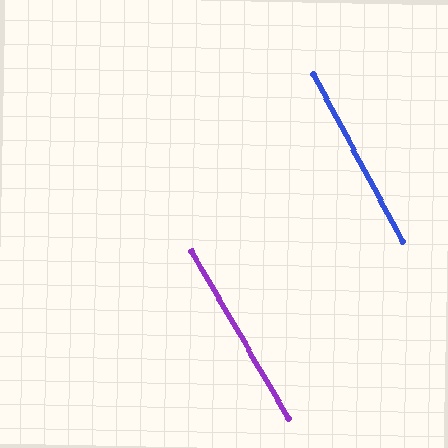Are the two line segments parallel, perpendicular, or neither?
Parallel — their directions differ by only 2.0°.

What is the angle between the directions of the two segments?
Approximately 2 degrees.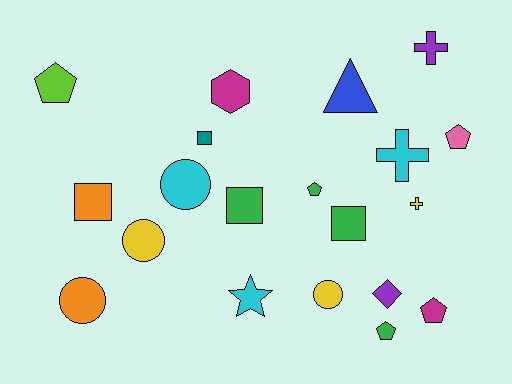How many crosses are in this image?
There are 3 crosses.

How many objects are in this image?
There are 20 objects.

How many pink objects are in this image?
There is 1 pink object.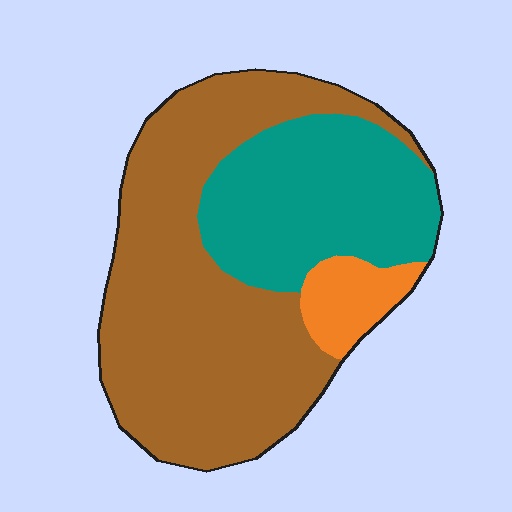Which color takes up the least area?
Orange, at roughly 10%.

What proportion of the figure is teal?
Teal covers roughly 30% of the figure.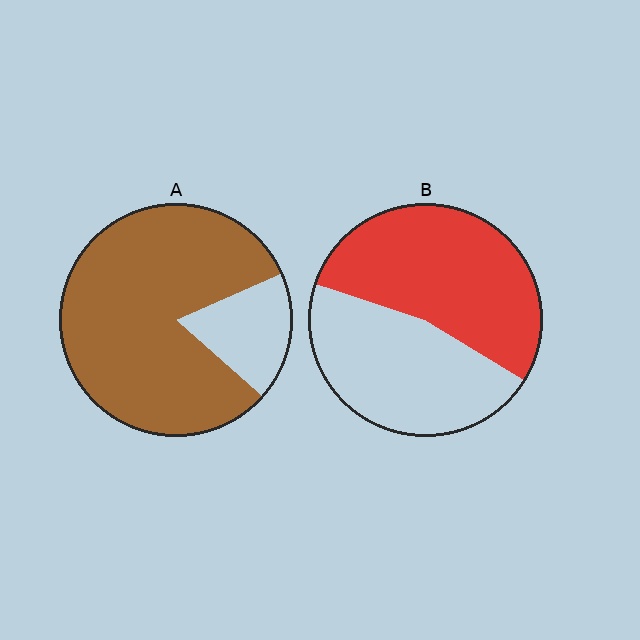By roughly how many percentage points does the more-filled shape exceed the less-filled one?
By roughly 30 percentage points (A over B).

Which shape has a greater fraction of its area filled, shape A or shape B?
Shape A.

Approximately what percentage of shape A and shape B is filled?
A is approximately 80% and B is approximately 55%.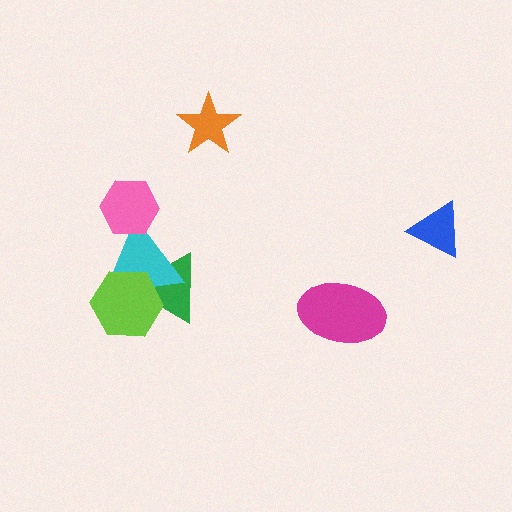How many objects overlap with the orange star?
0 objects overlap with the orange star.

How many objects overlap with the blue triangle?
0 objects overlap with the blue triangle.